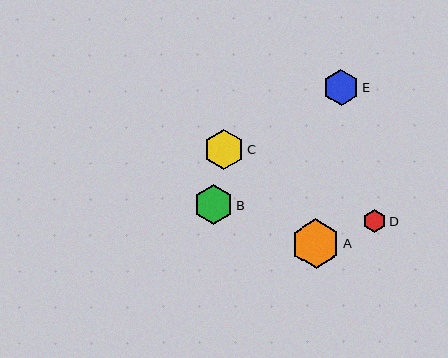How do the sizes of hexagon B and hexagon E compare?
Hexagon B and hexagon E are approximately the same size.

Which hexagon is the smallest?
Hexagon D is the smallest with a size of approximately 23 pixels.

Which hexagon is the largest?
Hexagon A is the largest with a size of approximately 49 pixels.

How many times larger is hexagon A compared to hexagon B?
Hexagon A is approximately 1.2 times the size of hexagon B.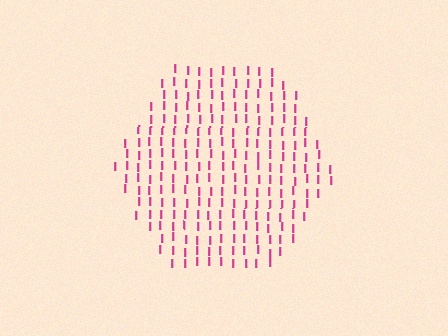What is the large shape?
The large shape is a hexagon.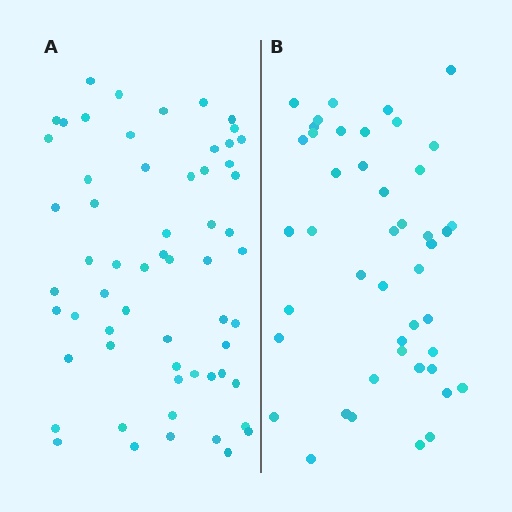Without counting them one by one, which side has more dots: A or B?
Region A (the left region) has more dots.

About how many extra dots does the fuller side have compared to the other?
Region A has approximately 15 more dots than region B.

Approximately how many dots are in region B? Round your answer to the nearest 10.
About 40 dots. (The exact count is 45, which rounds to 40.)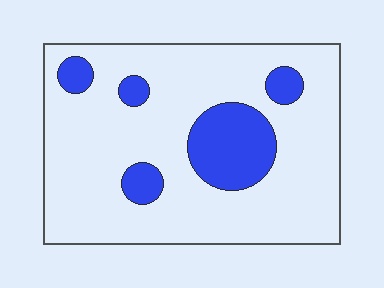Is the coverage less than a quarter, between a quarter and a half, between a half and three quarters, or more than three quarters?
Less than a quarter.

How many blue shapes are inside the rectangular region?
5.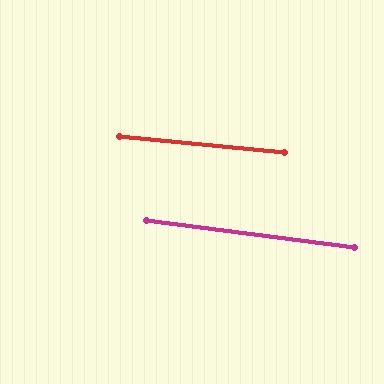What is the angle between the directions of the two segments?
Approximately 2 degrees.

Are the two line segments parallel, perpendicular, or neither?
Parallel — their directions differ by only 1.9°.